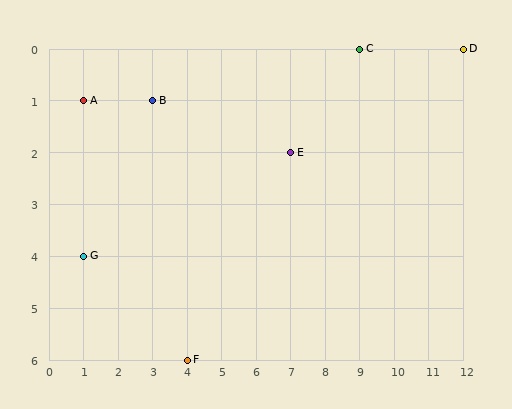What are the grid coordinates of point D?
Point D is at grid coordinates (12, 0).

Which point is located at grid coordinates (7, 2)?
Point E is at (7, 2).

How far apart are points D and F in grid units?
Points D and F are 8 columns and 6 rows apart (about 10.0 grid units diagonally).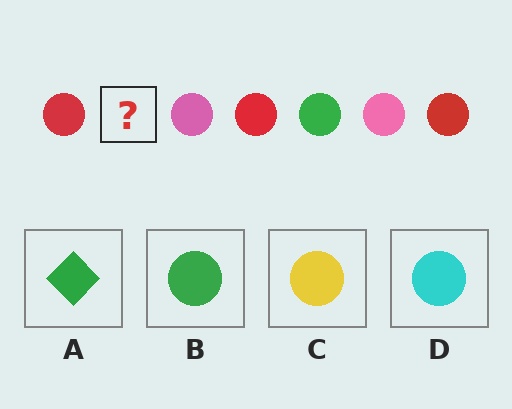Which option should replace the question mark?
Option B.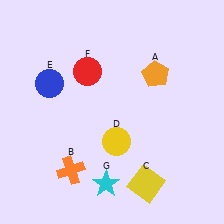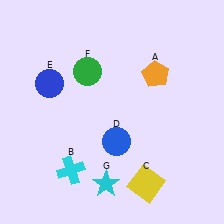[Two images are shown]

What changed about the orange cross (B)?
In Image 1, B is orange. In Image 2, it changed to cyan.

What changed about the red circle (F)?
In Image 1, F is red. In Image 2, it changed to green.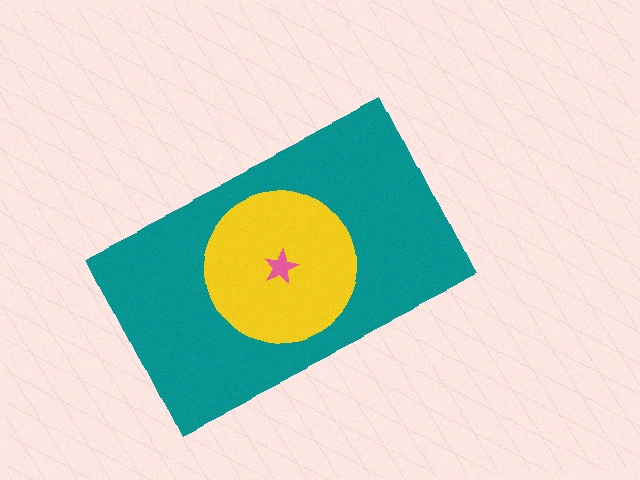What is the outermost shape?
The teal rectangle.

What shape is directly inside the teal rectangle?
The yellow circle.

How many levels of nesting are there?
3.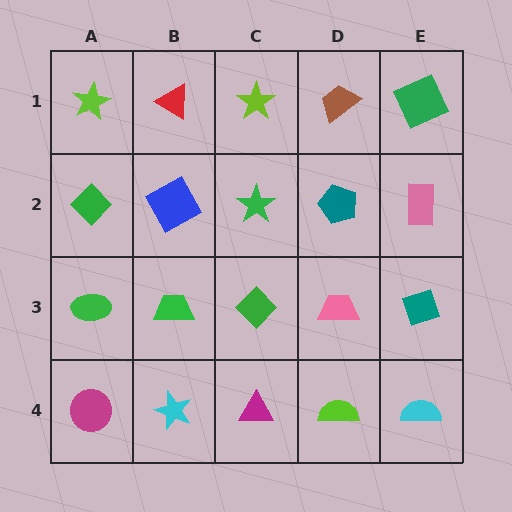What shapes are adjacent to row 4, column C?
A green diamond (row 3, column C), a cyan star (row 4, column B), a lime semicircle (row 4, column D).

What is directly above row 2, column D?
A brown trapezoid.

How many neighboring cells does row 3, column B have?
4.